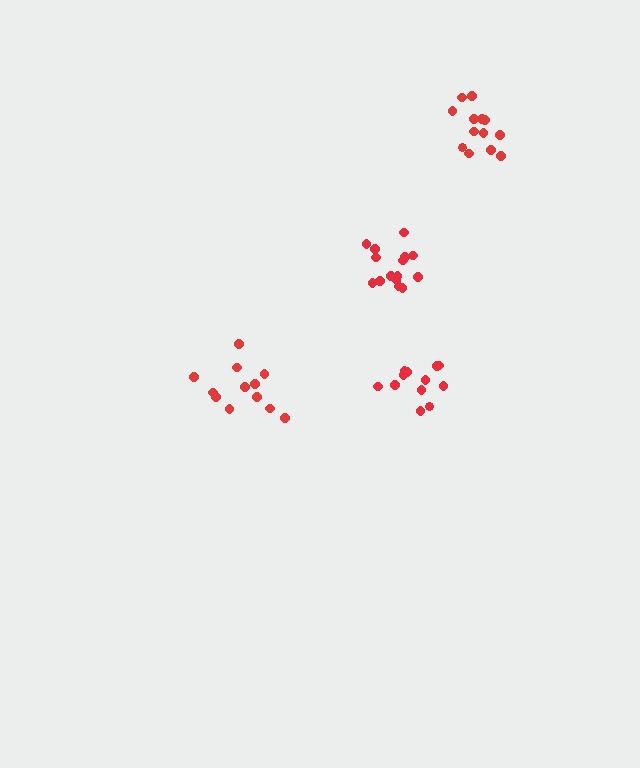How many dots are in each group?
Group 1: 15 dots, Group 2: 12 dots, Group 3: 12 dots, Group 4: 13 dots (52 total).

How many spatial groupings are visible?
There are 4 spatial groupings.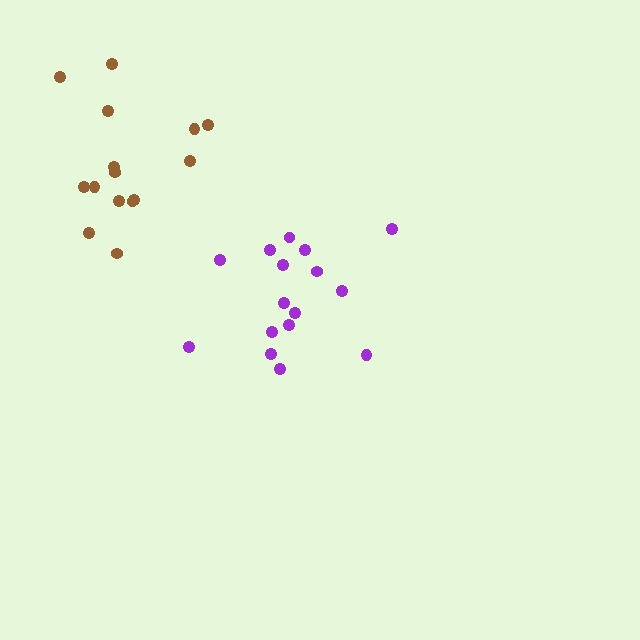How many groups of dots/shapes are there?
There are 2 groups.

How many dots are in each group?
Group 1: 16 dots, Group 2: 15 dots (31 total).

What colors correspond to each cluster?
The clusters are colored: purple, brown.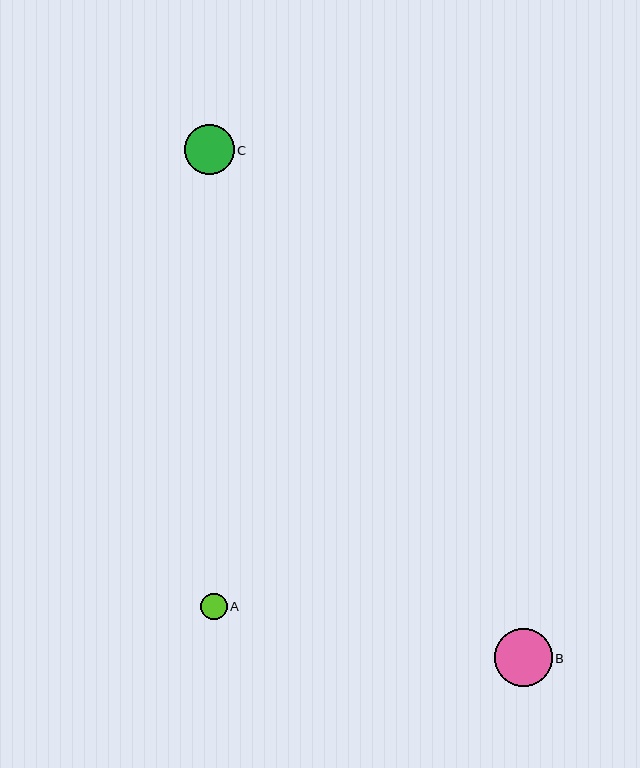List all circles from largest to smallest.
From largest to smallest: B, C, A.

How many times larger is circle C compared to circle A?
Circle C is approximately 1.9 times the size of circle A.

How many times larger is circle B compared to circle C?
Circle B is approximately 1.2 times the size of circle C.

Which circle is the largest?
Circle B is the largest with a size of approximately 58 pixels.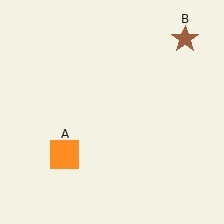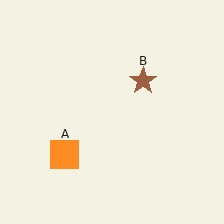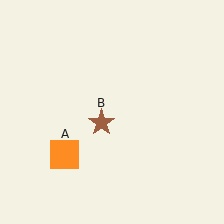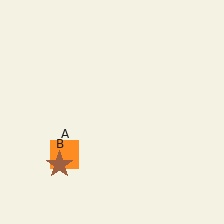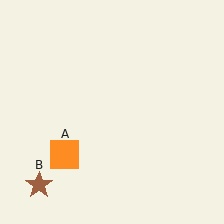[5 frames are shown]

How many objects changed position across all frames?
1 object changed position: brown star (object B).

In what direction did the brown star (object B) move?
The brown star (object B) moved down and to the left.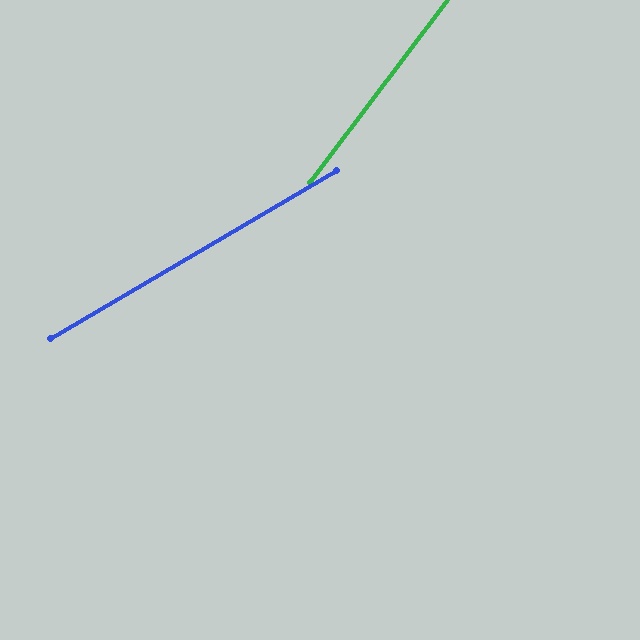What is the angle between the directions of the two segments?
Approximately 23 degrees.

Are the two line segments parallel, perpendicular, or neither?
Neither parallel nor perpendicular — they differ by about 23°.